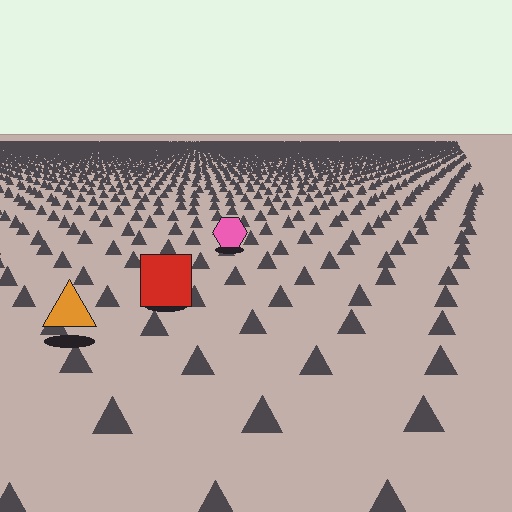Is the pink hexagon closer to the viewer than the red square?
No. The red square is closer — you can tell from the texture gradient: the ground texture is coarser near it.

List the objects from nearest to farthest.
From nearest to farthest: the orange triangle, the red square, the pink hexagon.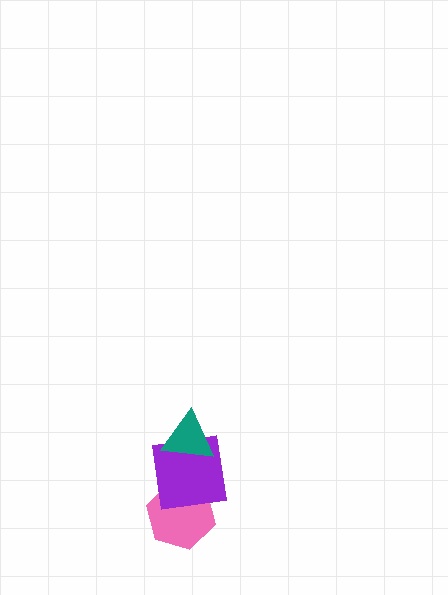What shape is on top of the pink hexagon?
The purple square is on top of the pink hexagon.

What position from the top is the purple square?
The purple square is 2nd from the top.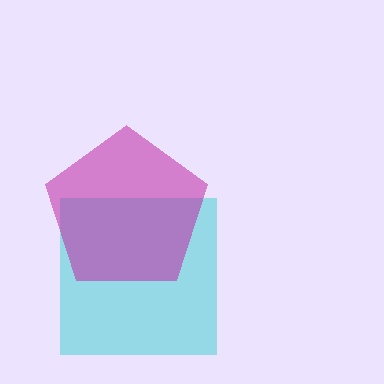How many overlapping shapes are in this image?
There are 2 overlapping shapes in the image.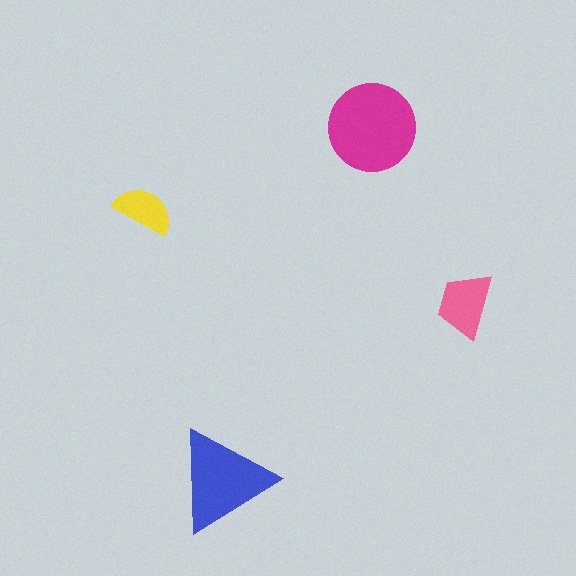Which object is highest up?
The magenta circle is topmost.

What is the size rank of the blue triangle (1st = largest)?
2nd.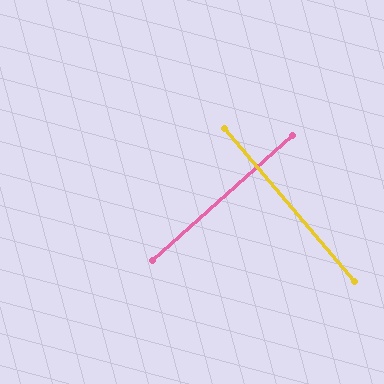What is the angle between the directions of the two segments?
Approximately 88 degrees.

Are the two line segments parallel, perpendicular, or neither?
Perpendicular — they meet at approximately 88°.